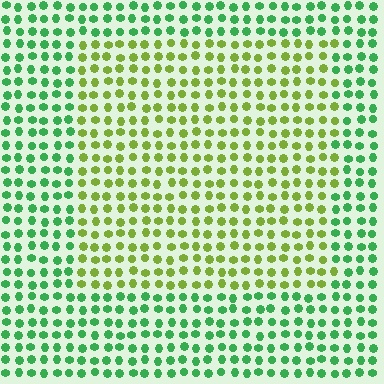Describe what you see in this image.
The image is filled with small green elements in a uniform arrangement. A rectangle-shaped region is visible where the elements are tinted to a slightly different hue, forming a subtle color boundary.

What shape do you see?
I see a rectangle.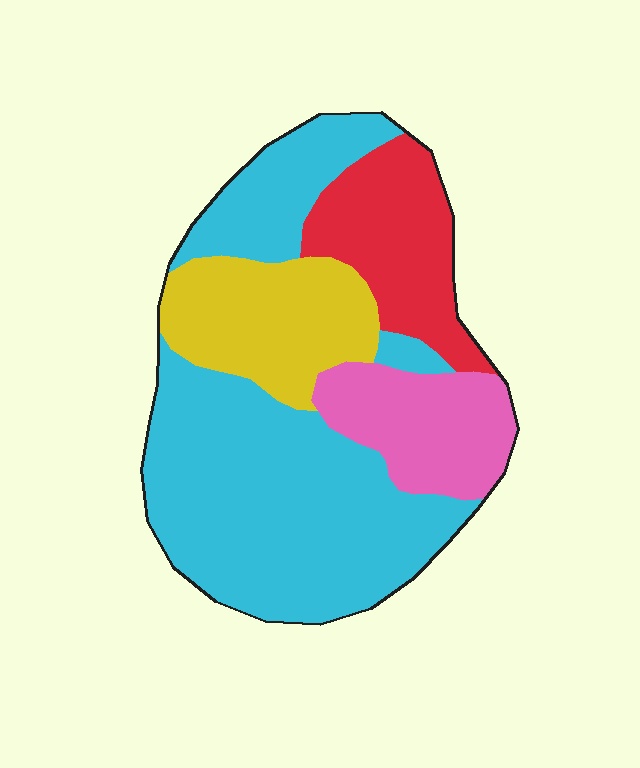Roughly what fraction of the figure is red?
Red covers roughly 15% of the figure.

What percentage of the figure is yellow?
Yellow covers roughly 15% of the figure.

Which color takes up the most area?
Cyan, at roughly 50%.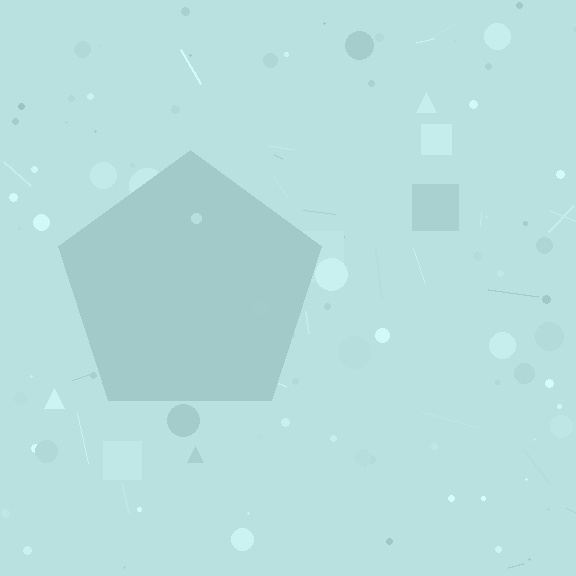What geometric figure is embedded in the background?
A pentagon is embedded in the background.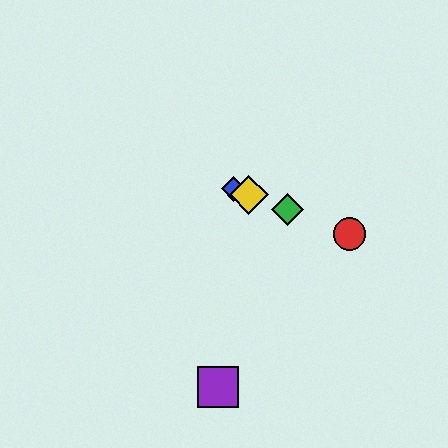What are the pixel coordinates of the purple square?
The purple square is at (218, 387).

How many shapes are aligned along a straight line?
4 shapes (the red circle, the blue diamond, the green diamond, the yellow diamond) are aligned along a straight line.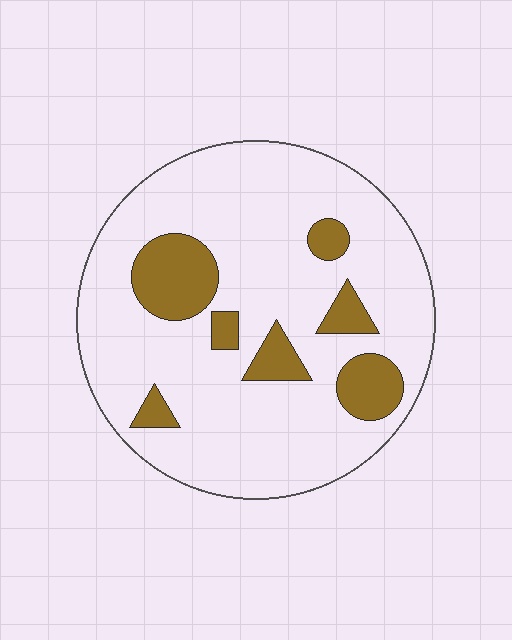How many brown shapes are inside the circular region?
7.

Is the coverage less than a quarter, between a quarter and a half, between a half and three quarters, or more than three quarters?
Less than a quarter.